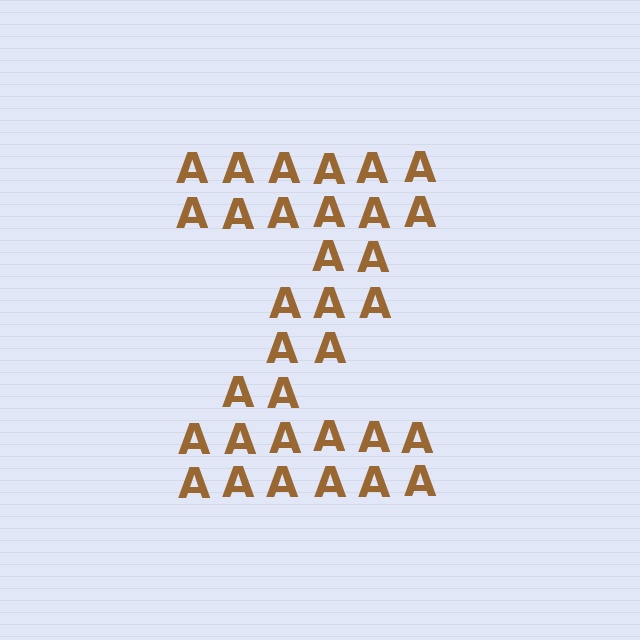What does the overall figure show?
The overall figure shows the letter Z.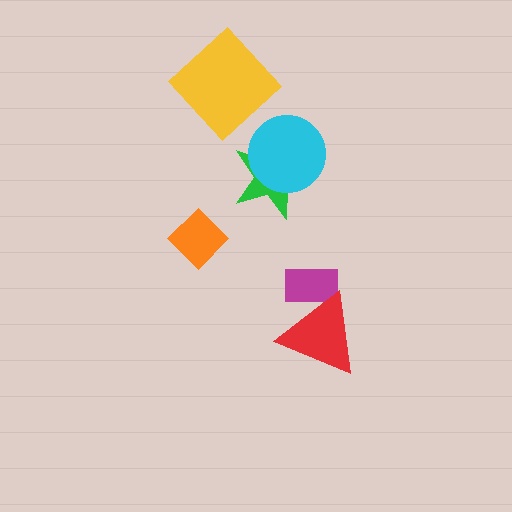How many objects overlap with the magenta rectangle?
1 object overlaps with the magenta rectangle.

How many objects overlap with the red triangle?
1 object overlaps with the red triangle.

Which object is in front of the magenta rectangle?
The red triangle is in front of the magenta rectangle.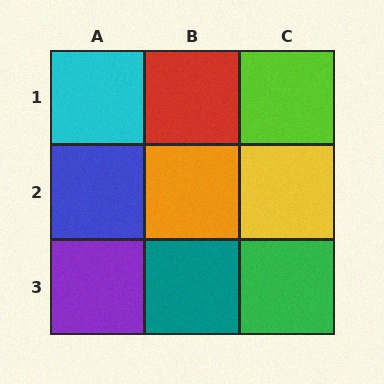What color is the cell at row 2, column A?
Blue.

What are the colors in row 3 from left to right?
Purple, teal, green.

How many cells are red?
1 cell is red.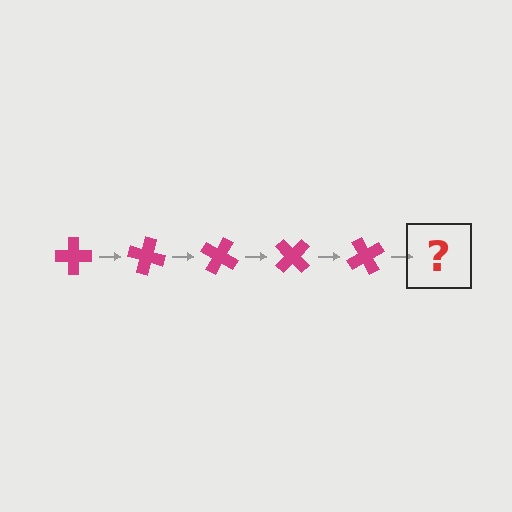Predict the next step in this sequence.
The next step is a magenta cross rotated 75 degrees.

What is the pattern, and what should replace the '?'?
The pattern is that the cross rotates 15 degrees each step. The '?' should be a magenta cross rotated 75 degrees.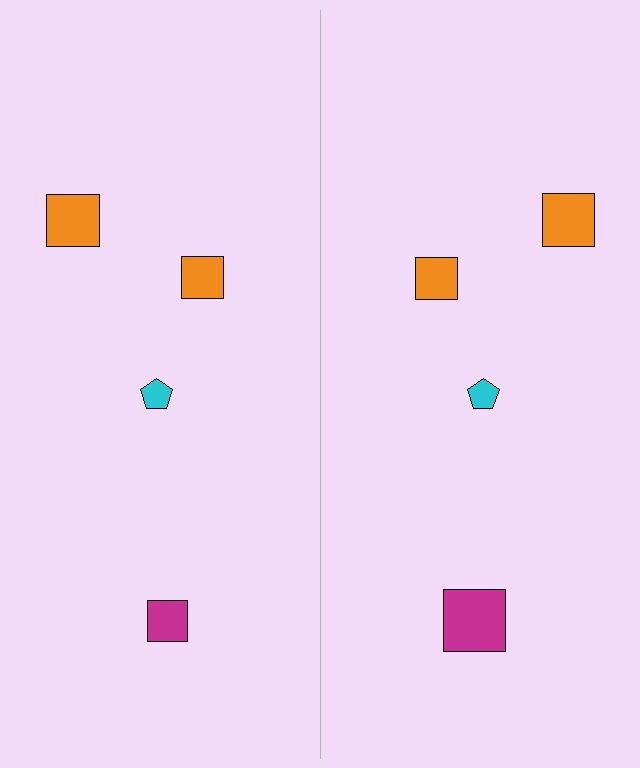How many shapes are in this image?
There are 8 shapes in this image.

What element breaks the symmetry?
The magenta square on the right side has a different size than its mirror counterpart.